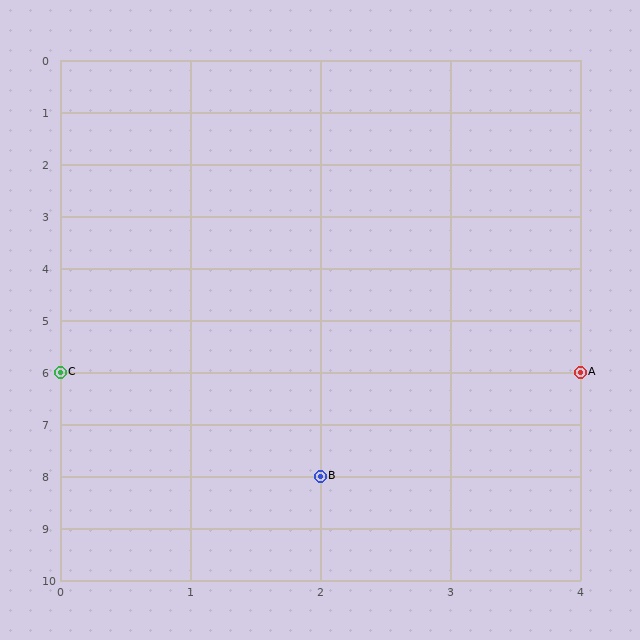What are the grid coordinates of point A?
Point A is at grid coordinates (4, 6).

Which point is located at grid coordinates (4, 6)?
Point A is at (4, 6).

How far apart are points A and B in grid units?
Points A and B are 2 columns and 2 rows apart (about 2.8 grid units diagonally).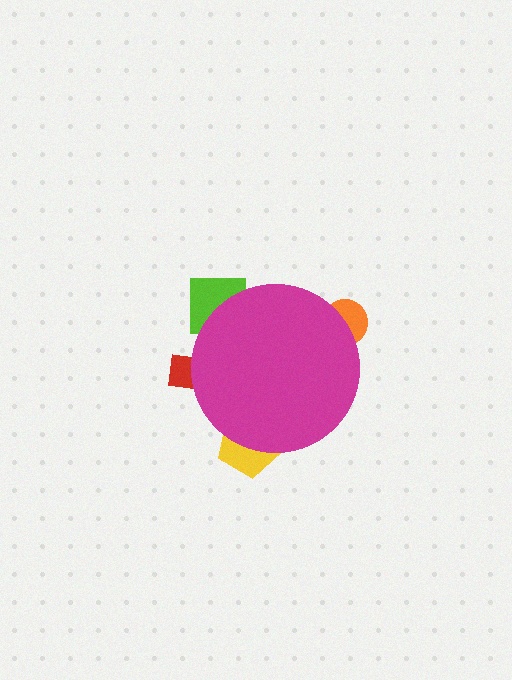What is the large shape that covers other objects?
A magenta circle.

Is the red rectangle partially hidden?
Yes, the red rectangle is partially hidden behind the magenta circle.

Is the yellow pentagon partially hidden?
Yes, the yellow pentagon is partially hidden behind the magenta circle.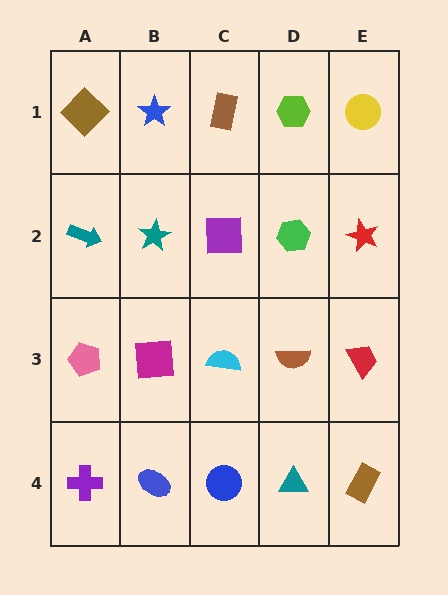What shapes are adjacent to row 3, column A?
A teal arrow (row 2, column A), a purple cross (row 4, column A), a magenta square (row 3, column B).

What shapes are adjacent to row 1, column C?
A purple square (row 2, column C), a blue star (row 1, column B), a lime hexagon (row 1, column D).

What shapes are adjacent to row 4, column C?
A cyan semicircle (row 3, column C), a blue ellipse (row 4, column B), a teal triangle (row 4, column D).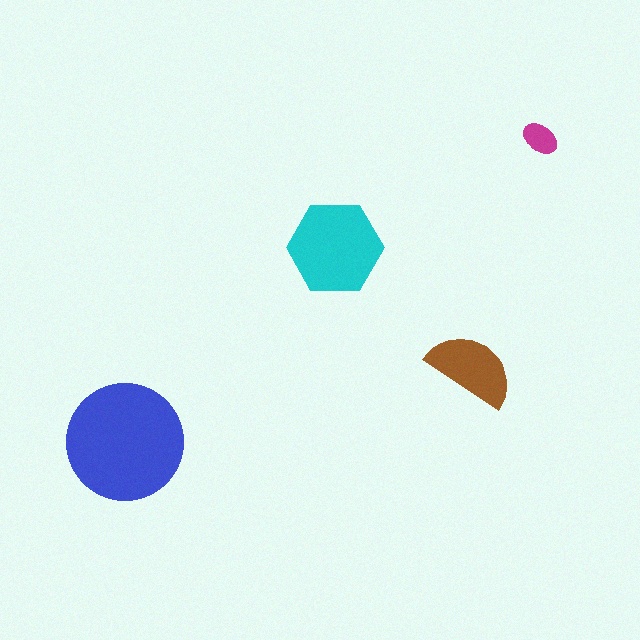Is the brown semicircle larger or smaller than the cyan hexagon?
Smaller.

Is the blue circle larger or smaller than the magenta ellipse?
Larger.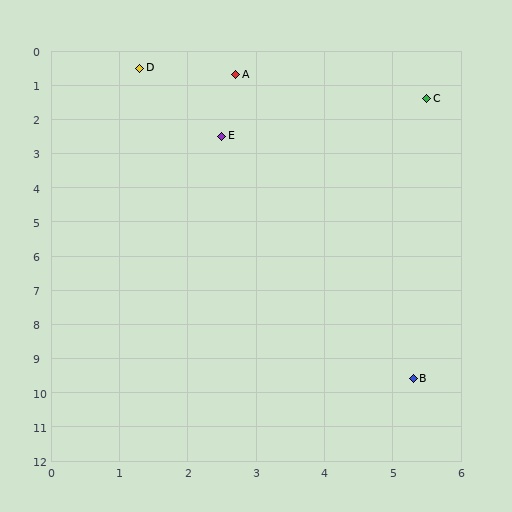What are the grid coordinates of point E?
Point E is at approximately (2.5, 2.5).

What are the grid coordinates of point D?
Point D is at approximately (1.3, 0.5).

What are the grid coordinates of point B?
Point B is at approximately (5.3, 9.6).